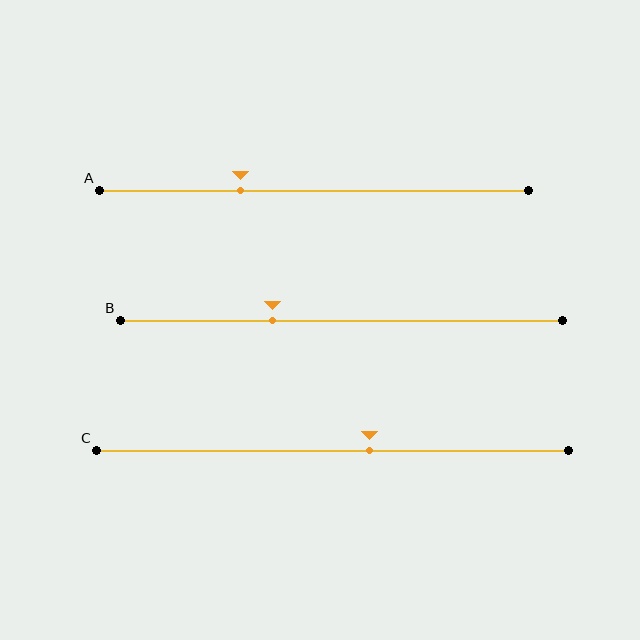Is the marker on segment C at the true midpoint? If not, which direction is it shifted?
No, the marker on segment C is shifted to the right by about 8% of the segment length.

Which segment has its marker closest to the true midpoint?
Segment C has its marker closest to the true midpoint.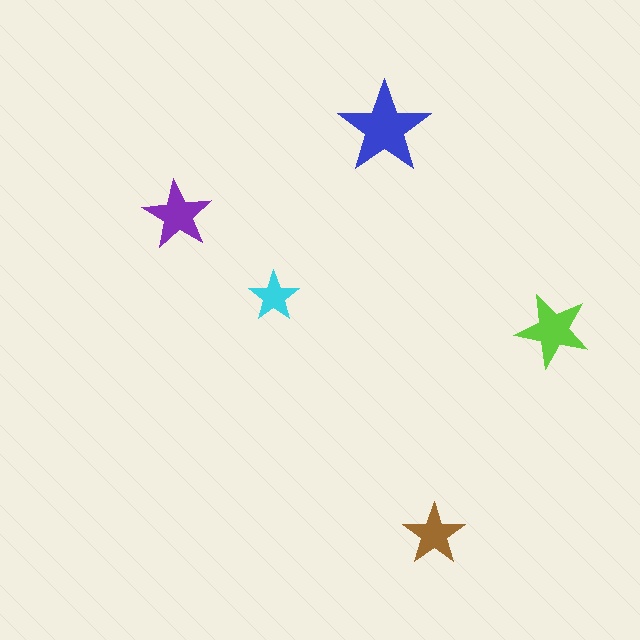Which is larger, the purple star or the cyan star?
The purple one.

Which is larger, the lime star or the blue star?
The blue one.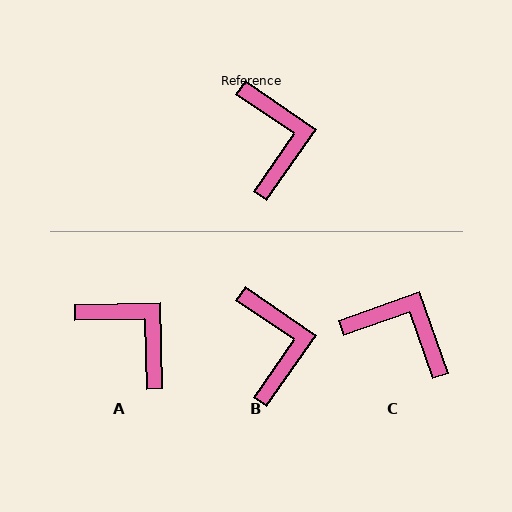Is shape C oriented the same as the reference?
No, it is off by about 54 degrees.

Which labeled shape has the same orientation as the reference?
B.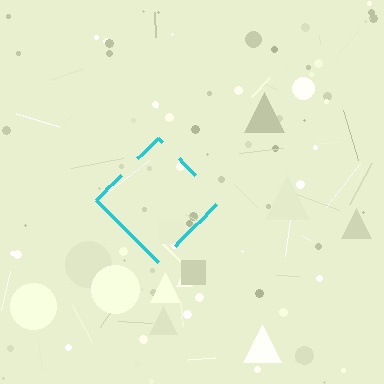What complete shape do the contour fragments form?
The contour fragments form a diamond.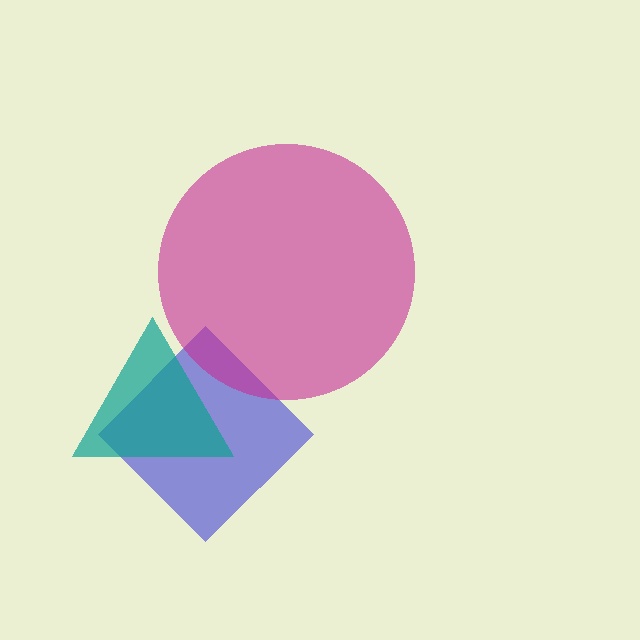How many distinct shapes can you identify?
There are 3 distinct shapes: a blue diamond, a magenta circle, a teal triangle.